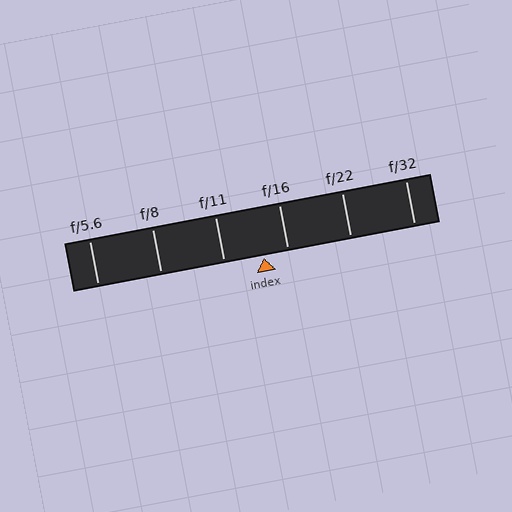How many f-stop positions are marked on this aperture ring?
There are 6 f-stop positions marked.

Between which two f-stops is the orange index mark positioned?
The index mark is between f/11 and f/16.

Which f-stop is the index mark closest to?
The index mark is closest to f/16.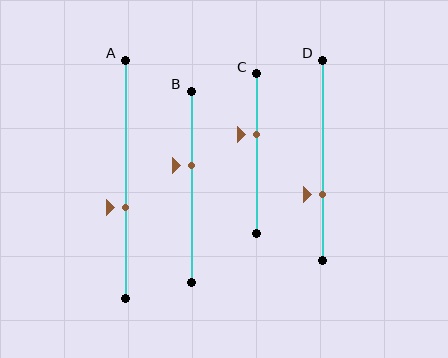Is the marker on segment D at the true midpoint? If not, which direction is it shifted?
No, the marker on segment D is shifted downward by about 17% of the segment length.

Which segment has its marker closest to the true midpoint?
Segment B has its marker closest to the true midpoint.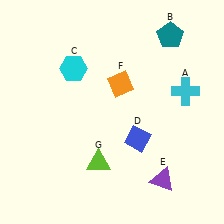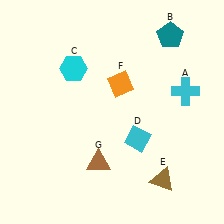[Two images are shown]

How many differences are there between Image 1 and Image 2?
There are 3 differences between the two images.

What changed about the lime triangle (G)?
In Image 1, G is lime. In Image 2, it changed to brown.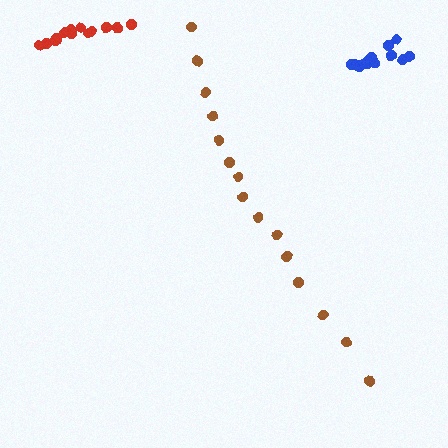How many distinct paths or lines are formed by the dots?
There are 3 distinct paths.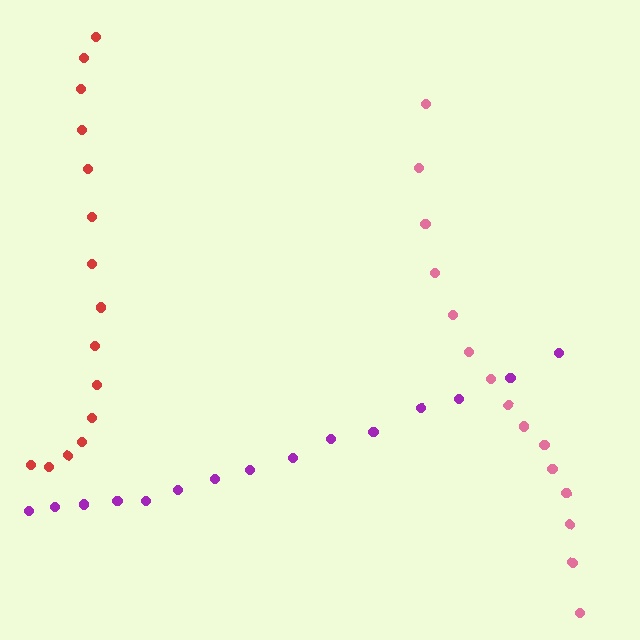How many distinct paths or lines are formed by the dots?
There are 3 distinct paths.